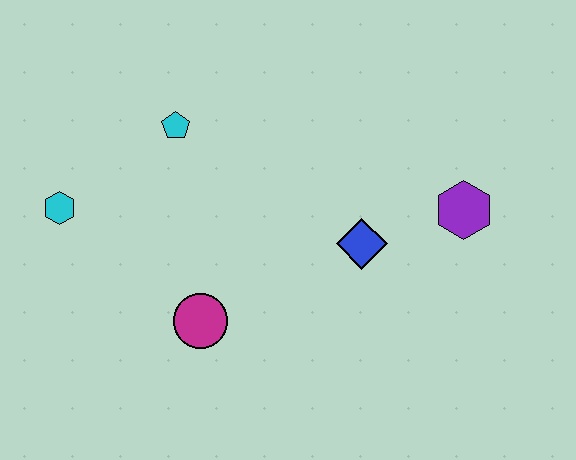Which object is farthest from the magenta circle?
The purple hexagon is farthest from the magenta circle.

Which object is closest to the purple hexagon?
The blue diamond is closest to the purple hexagon.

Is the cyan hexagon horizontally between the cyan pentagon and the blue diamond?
No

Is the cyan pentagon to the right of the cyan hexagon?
Yes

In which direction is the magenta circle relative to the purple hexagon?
The magenta circle is to the left of the purple hexagon.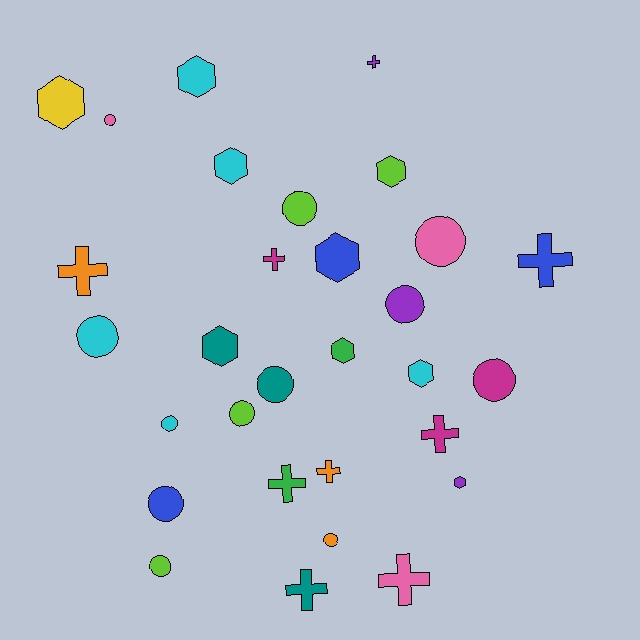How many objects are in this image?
There are 30 objects.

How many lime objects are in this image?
There are 4 lime objects.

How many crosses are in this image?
There are 9 crosses.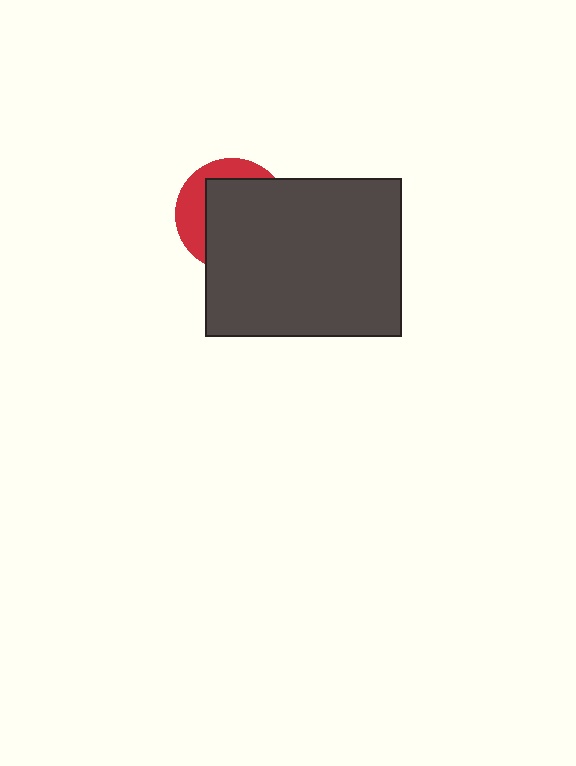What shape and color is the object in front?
The object in front is a dark gray rectangle.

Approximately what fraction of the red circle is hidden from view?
Roughly 68% of the red circle is hidden behind the dark gray rectangle.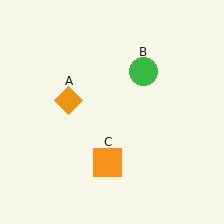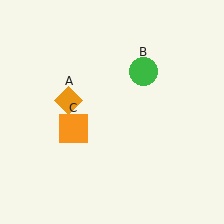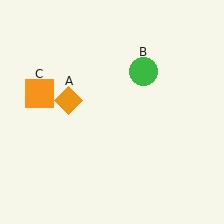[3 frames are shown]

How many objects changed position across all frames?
1 object changed position: orange square (object C).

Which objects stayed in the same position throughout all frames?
Orange diamond (object A) and green circle (object B) remained stationary.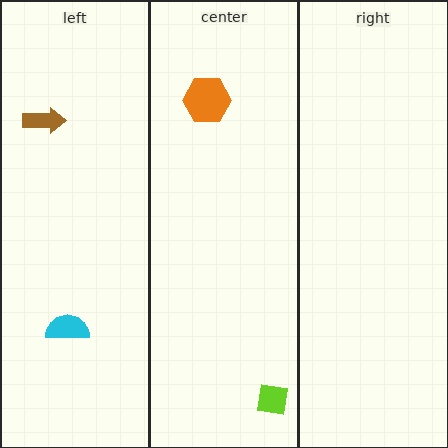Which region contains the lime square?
The center region.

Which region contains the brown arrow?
The left region.